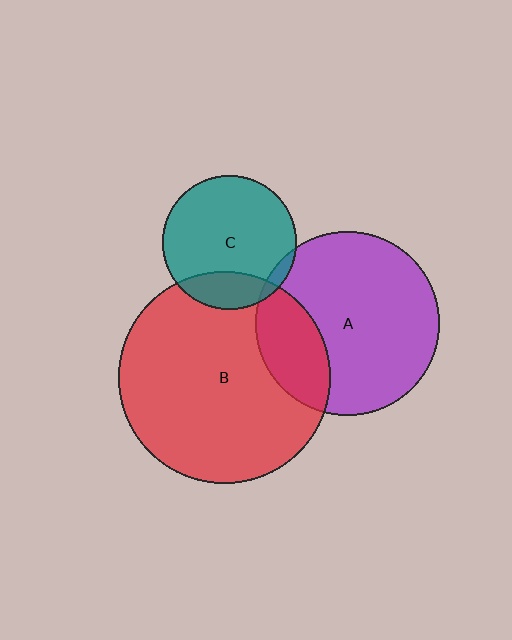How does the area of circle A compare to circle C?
Approximately 1.9 times.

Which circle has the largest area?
Circle B (red).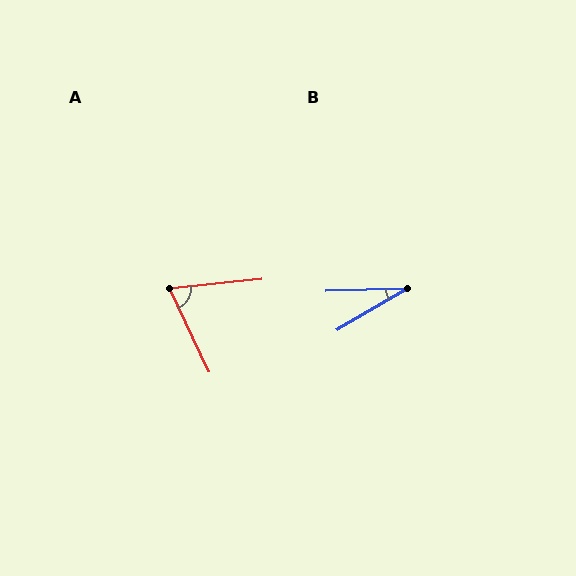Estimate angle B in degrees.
Approximately 29 degrees.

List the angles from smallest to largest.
B (29°), A (71°).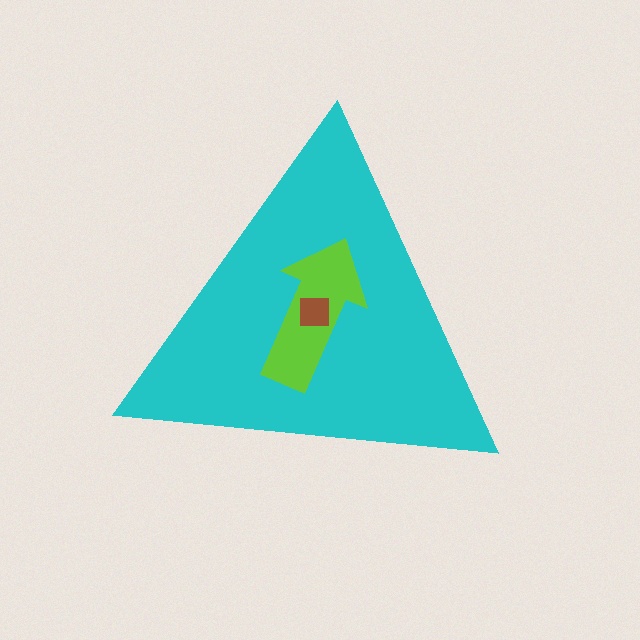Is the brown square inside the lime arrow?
Yes.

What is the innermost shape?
The brown square.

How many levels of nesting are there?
3.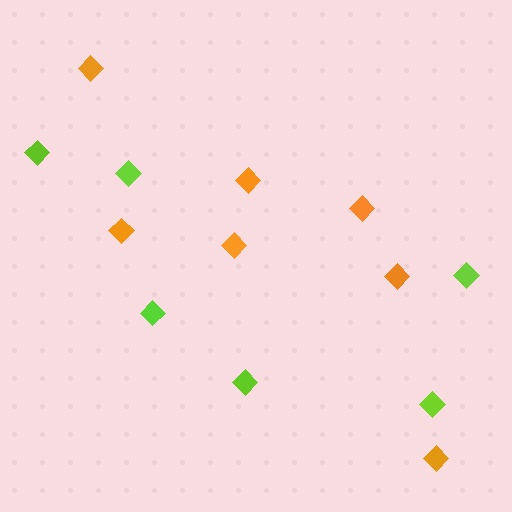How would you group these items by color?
There are 2 groups: one group of orange diamonds (7) and one group of lime diamonds (6).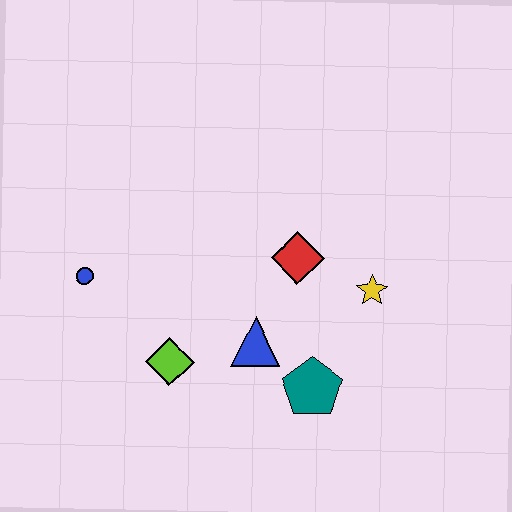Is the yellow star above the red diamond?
No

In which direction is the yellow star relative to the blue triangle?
The yellow star is to the right of the blue triangle.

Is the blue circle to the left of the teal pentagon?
Yes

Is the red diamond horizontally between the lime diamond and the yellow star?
Yes